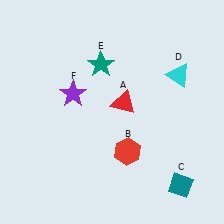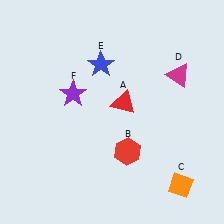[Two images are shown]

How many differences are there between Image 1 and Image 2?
There are 3 differences between the two images.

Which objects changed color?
C changed from teal to orange. D changed from cyan to magenta. E changed from teal to blue.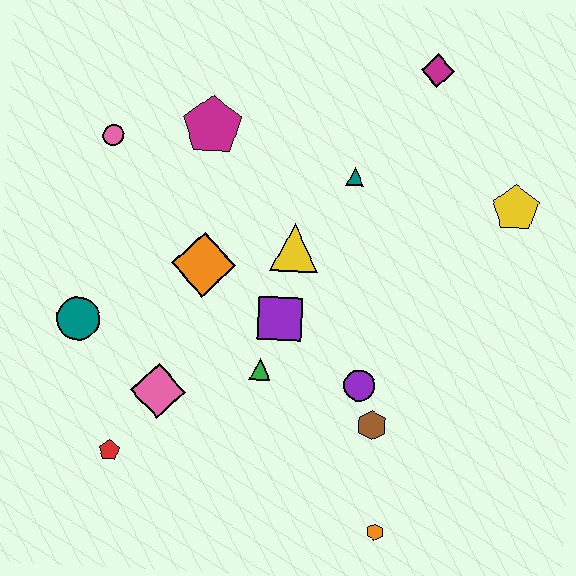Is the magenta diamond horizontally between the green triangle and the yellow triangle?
No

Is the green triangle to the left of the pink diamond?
No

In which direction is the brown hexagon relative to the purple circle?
The brown hexagon is below the purple circle.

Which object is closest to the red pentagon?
The pink diamond is closest to the red pentagon.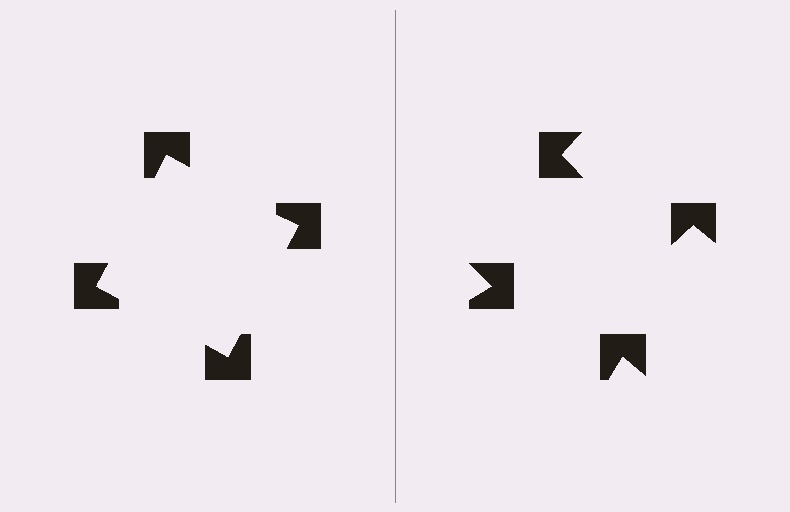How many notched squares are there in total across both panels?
8 — 4 on each side.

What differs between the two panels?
The notched squares are positioned identically on both sides; only the wedge orientations differ. On the left they align to a square; on the right they are misaligned.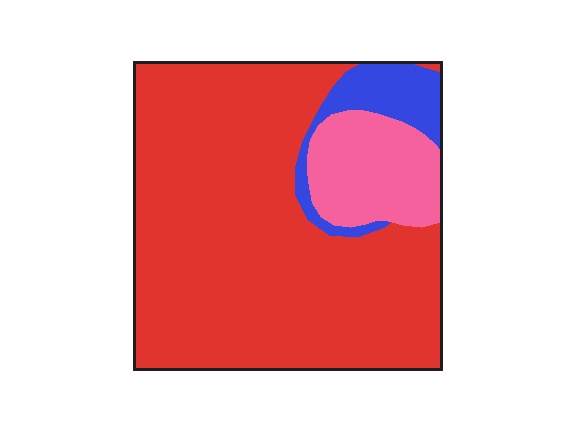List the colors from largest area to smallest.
From largest to smallest: red, pink, blue.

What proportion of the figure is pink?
Pink takes up less than a quarter of the figure.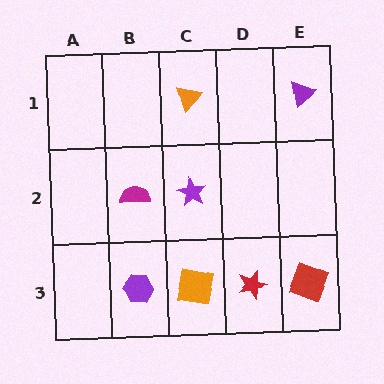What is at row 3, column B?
A purple hexagon.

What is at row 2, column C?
A purple star.